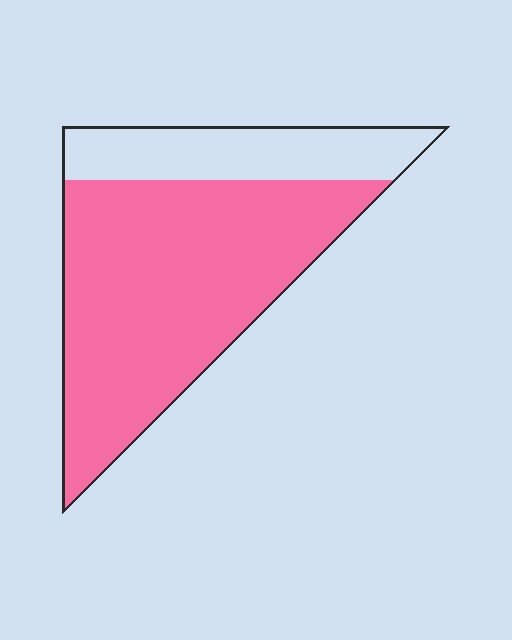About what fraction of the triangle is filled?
About three quarters (3/4).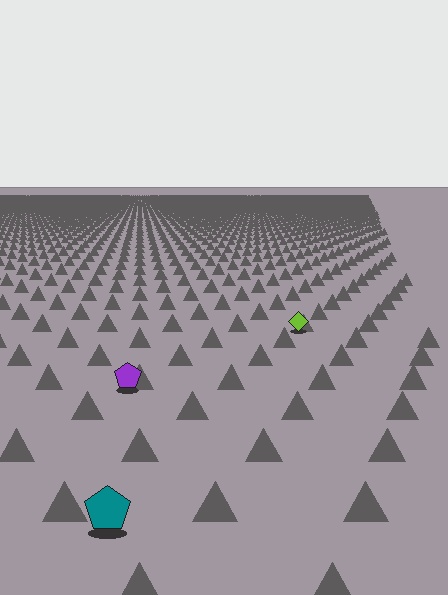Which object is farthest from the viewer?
The lime diamond is farthest from the viewer. It appears smaller and the ground texture around it is denser.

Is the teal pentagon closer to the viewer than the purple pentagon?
Yes. The teal pentagon is closer — you can tell from the texture gradient: the ground texture is coarser near it.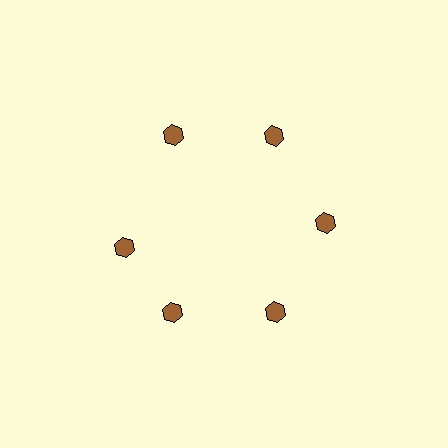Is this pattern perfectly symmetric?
No. The 6 brown hexagons are arranged in a ring, but one element near the 9 o'clock position is rotated out of alignment along the ring, breaking the 6-fold rotational symmetry.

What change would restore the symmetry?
The symmetry would be restored by rotating it back into even spacing with its neighbors so that all 6 hexagons sit at equal angles and equal distance from the center.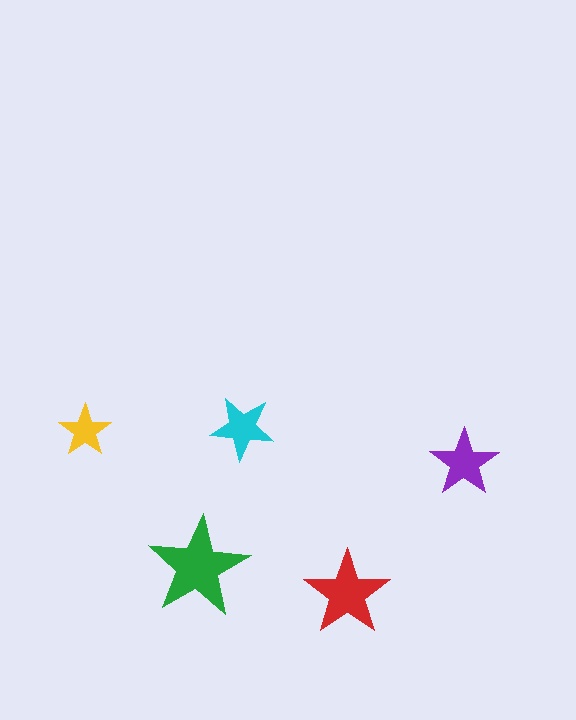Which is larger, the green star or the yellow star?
The green one.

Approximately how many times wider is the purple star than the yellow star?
About 1.5 times wider.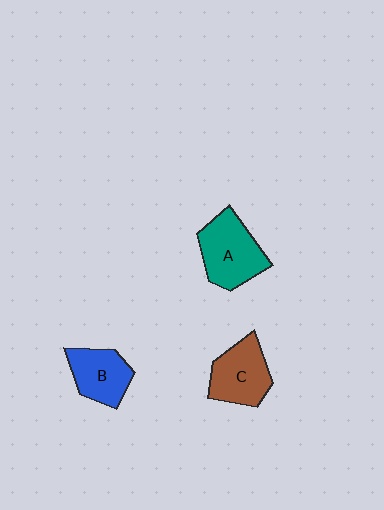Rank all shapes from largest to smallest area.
From largest to smallest: A (teal), C (brown), B (blue).